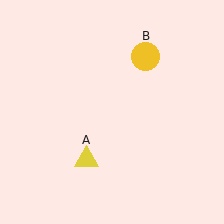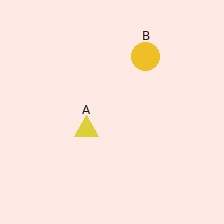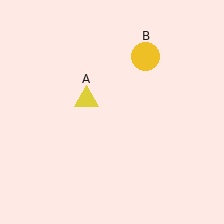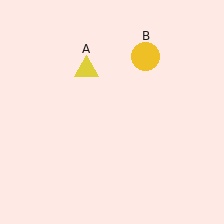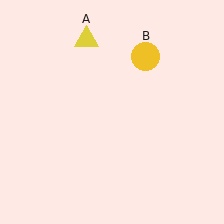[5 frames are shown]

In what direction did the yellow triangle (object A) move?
The yellow triangle (object A) moved up.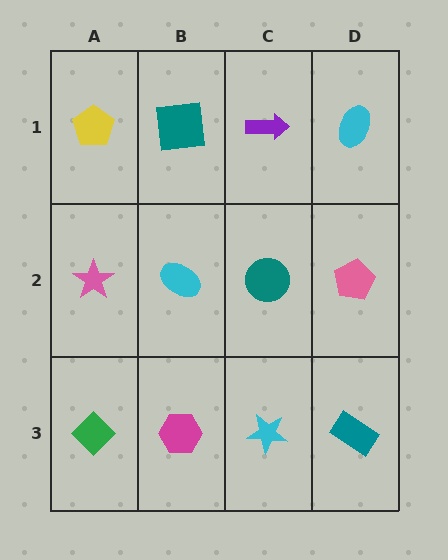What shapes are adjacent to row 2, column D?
A cyan ellipse (row 1, column D), a teal rectangle (row 3, column D), a teal circle (row 2, column C).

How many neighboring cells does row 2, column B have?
4.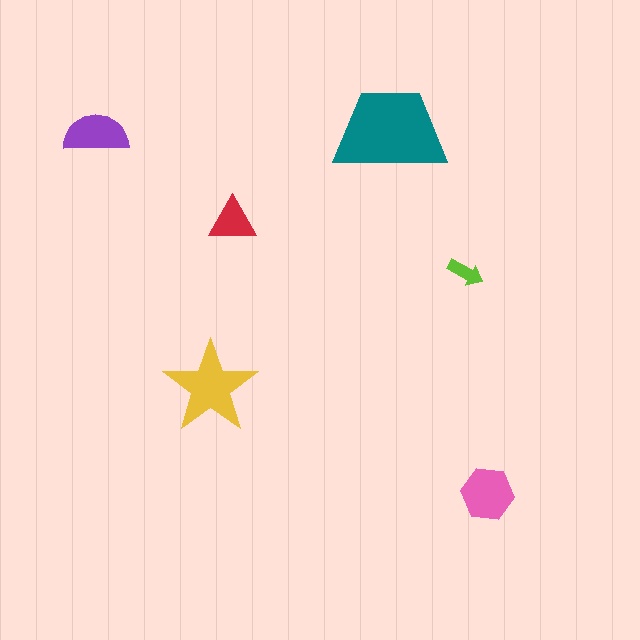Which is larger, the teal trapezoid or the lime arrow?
The teal trapezoid.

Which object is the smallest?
The lime arrow.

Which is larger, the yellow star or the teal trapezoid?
The teal trapezoid.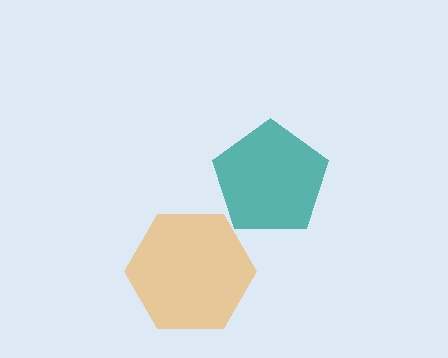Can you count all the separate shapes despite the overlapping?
Yes, there are 2 separate shapes.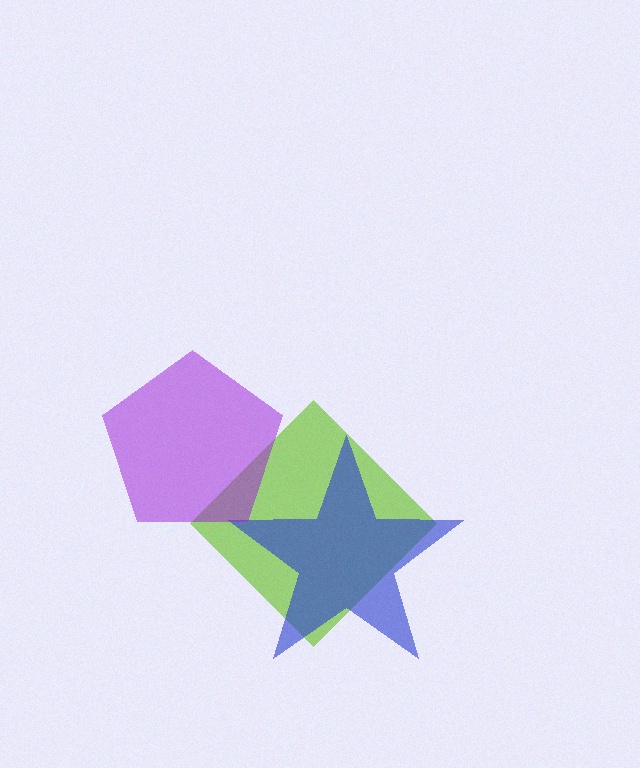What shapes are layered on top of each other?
The layered shapes are: a lime diamond, a blue star, a purple pentagon.